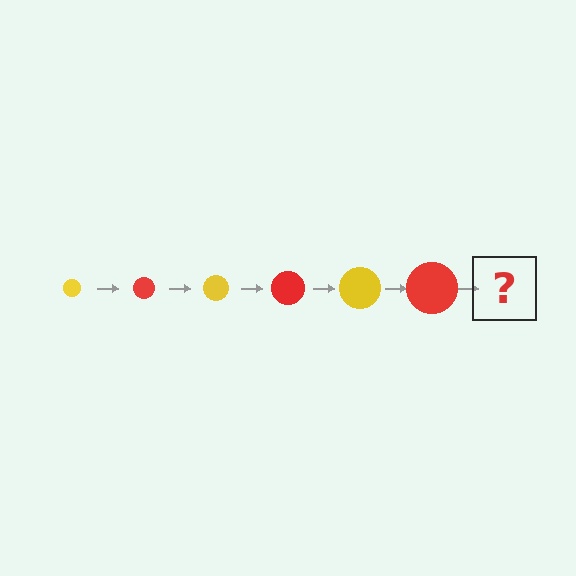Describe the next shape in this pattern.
It should be a yellow circle, larger than the previous one.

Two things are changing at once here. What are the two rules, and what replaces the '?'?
The two rules are that the circle grows larger each step and the color cycles through yellow and red. The '?' should be a yellow circle, larger than the previous one.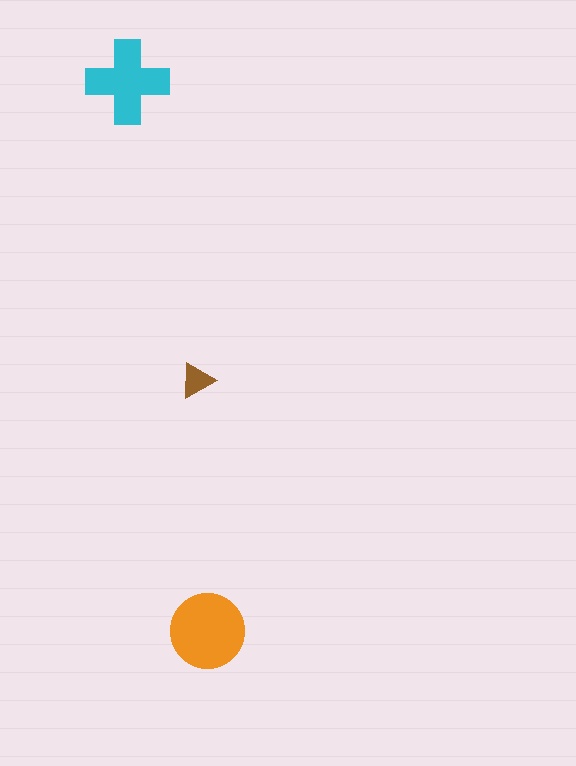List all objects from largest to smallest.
The orange circle, the cyan cross, the brown triangle.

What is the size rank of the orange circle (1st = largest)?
1st.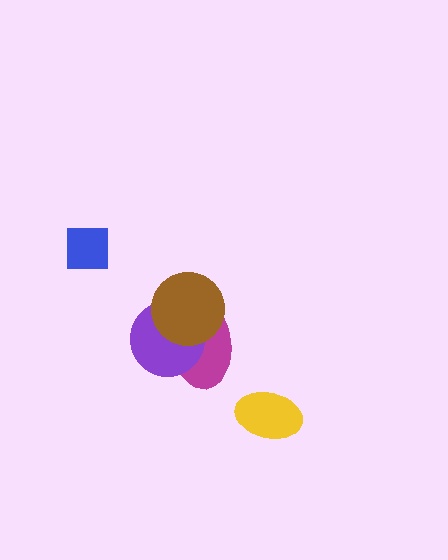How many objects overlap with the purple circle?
2 objects overlap with the purple circle.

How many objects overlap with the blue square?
0 objects overlap with the blue square.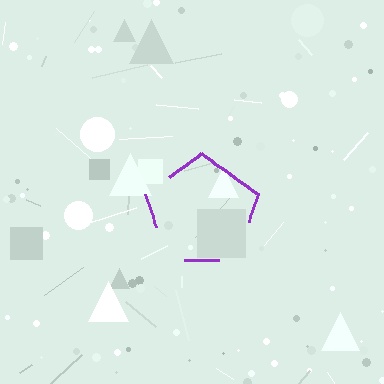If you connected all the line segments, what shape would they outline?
They would outline a pentagon.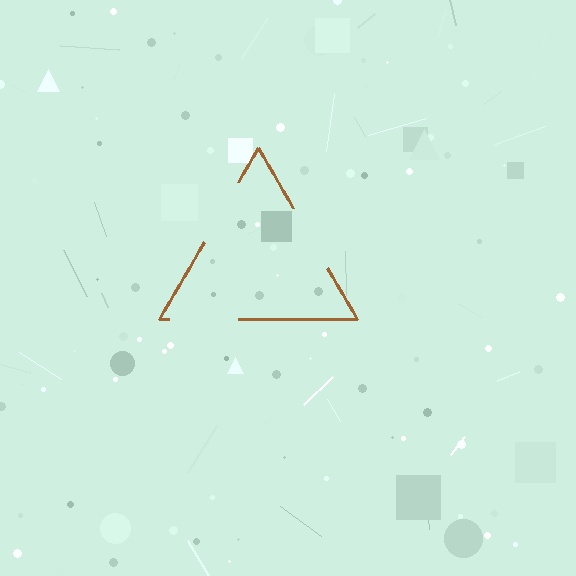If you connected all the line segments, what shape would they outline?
They would outline a triangle.